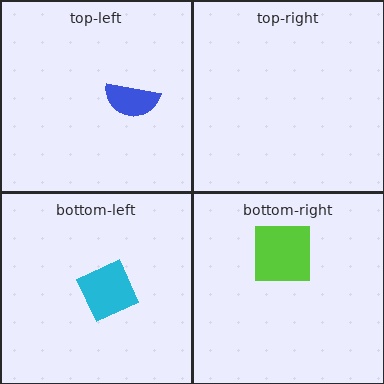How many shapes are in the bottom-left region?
1.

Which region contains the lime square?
The bottom-right region.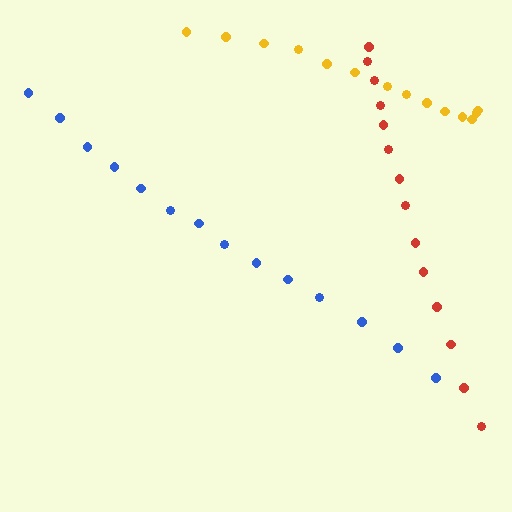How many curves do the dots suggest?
There are 3 distinct paths.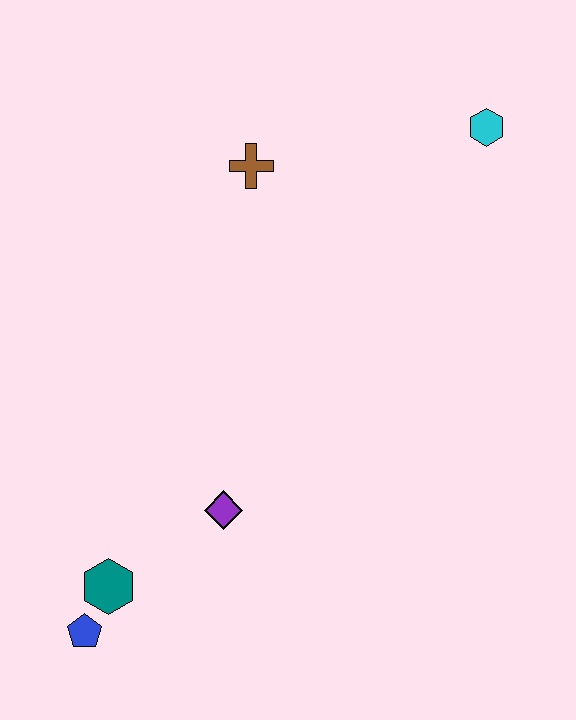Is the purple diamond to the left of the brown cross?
Yes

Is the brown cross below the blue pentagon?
No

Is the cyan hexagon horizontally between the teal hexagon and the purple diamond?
No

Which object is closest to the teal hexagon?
The blue pentagon is closest to the teal hexagon.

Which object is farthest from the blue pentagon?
The cyan hexagon is farthest from the blue pentagon.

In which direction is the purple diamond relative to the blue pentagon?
The purple diamond is to the right of the blue pentagon.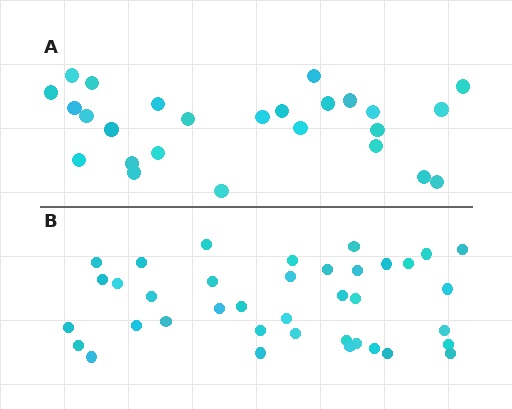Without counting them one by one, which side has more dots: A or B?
Region B (the bottom region) has more dots.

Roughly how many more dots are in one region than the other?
Region B has roughly 12 or so more dots than region A.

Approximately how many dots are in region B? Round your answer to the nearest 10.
About 40 dots. (The exact count is 38, which rounds to 40.)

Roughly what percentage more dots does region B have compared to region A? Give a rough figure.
About 45% more.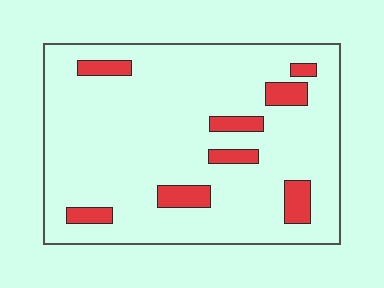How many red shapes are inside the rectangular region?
8.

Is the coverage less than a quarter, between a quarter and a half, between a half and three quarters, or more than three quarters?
Less than a quarter.